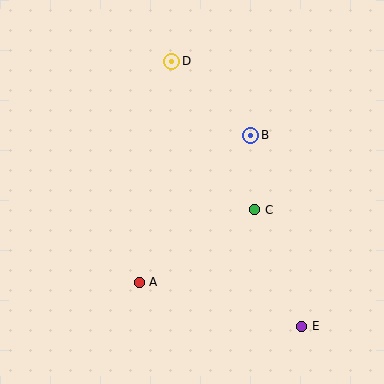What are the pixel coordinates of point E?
Point E is at (302, 326).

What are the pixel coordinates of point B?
Point B is at (251, 135).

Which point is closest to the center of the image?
Point C at (255, 210) is closest to the center.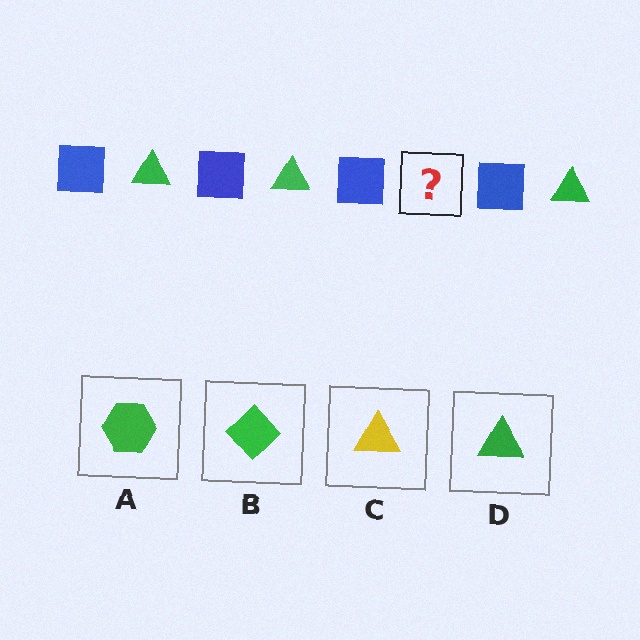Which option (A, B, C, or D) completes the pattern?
D.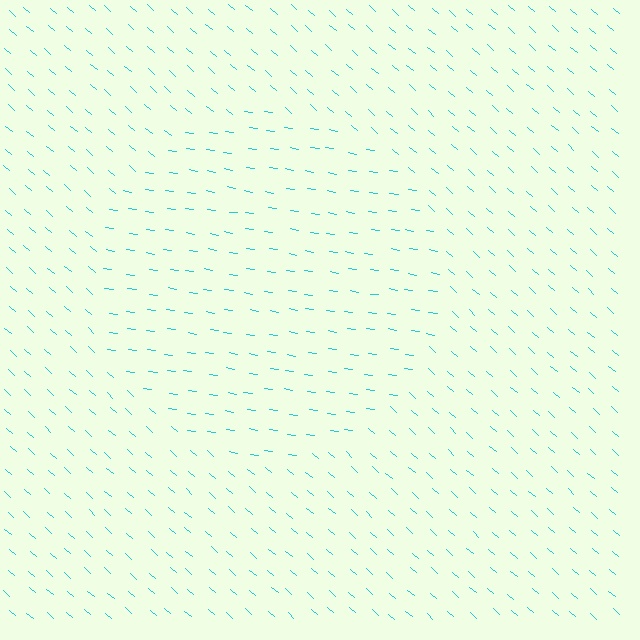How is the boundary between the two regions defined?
The boundary is defined purely by a change in line orientation (approximately 33 degrees difference). All lines are the same color and thickness.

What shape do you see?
I see a circle.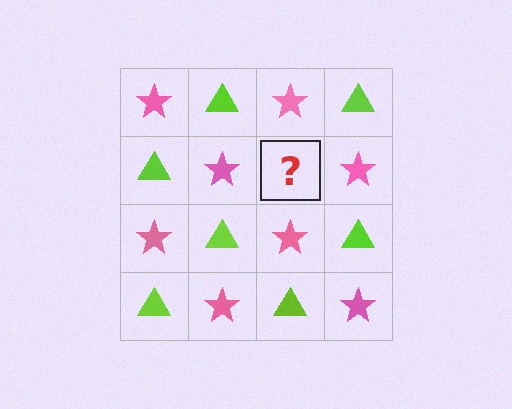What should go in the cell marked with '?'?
The missing cell should contain a lime triangle.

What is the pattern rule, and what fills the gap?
The rule is that it alternates pink star and lime triangle in a checkerboard pattern. The gap should be filled with a lime triangle.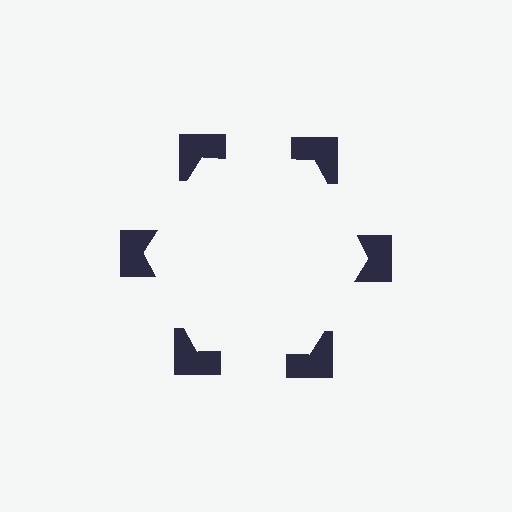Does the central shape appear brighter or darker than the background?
It typically appears slightly brighter than the background, even though no actual brightness change is drawn.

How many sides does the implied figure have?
6 sides.